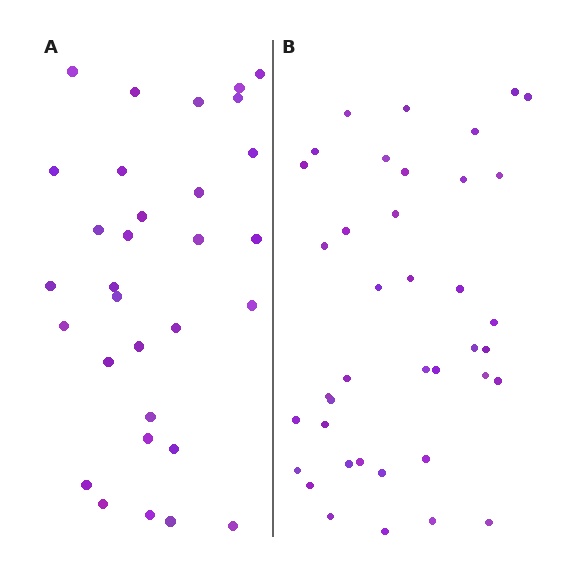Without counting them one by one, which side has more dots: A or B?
Region B (the right region) has more dots.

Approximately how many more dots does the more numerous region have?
Region B has roughly 8 or so more dots than region A.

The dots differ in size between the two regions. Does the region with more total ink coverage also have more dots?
No. Region A has more total ink coverage because its dots are larger, but region B actually contains more individual dots. Total area can be misleading — the number of items is what matters here.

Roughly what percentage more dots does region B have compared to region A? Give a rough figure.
About 25% more.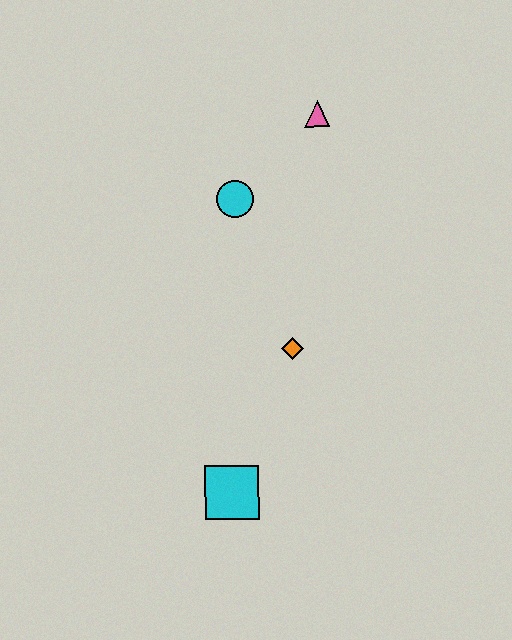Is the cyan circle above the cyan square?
Yes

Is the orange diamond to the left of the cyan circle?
No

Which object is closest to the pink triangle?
The cyan circle is closest to the pink triangle.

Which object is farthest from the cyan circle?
The cyan square is farthest from the cyan circle.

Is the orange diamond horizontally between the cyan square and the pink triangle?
Yes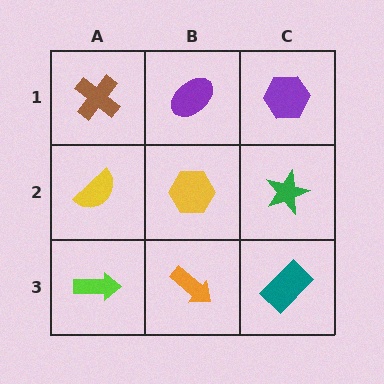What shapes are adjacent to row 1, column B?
A yellow hexagon (row 2, column B), a brown cross (row 1, column A), a purple hexagon (row 1, column C).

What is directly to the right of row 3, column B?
A teal rectangle.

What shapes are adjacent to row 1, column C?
A green star (row 2, column C), a purple ellipse (row 1, column B).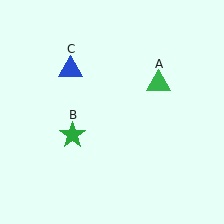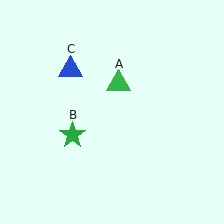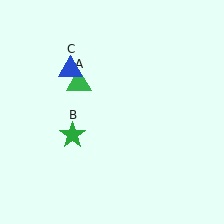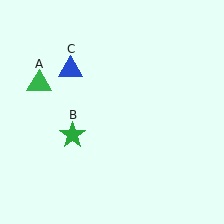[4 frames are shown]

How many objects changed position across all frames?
1 object changed position: green triangle (object A).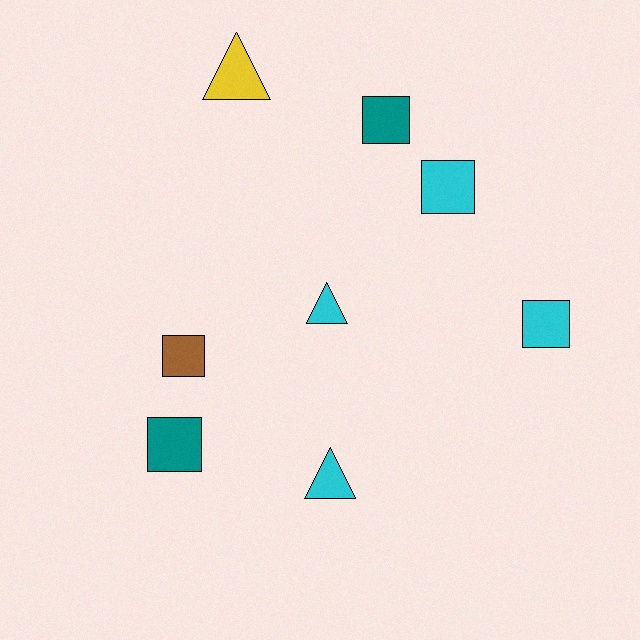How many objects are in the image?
There are 8 objects.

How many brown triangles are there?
There are no brown triangles.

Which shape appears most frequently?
Square, with 5 objects.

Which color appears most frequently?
Cyan, with 4 objects.